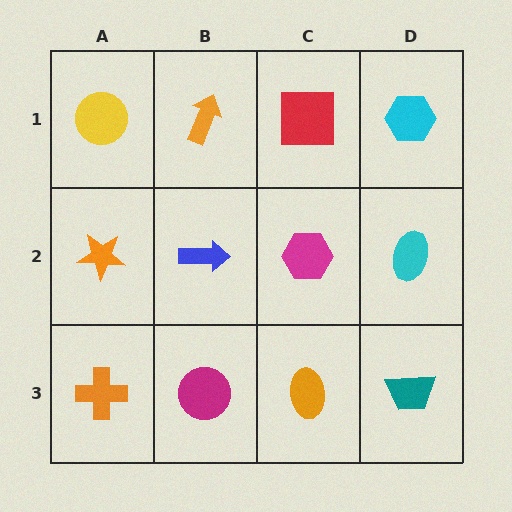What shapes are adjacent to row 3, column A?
An orange star (row 2, column A), a magenta circle (row 3, column B).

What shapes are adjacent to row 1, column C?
A magenta hexagon (row 2, column C), an orange arrow (row 1, column B), a cyan hexagon (row 1, column D).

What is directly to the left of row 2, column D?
A magenta hexagon.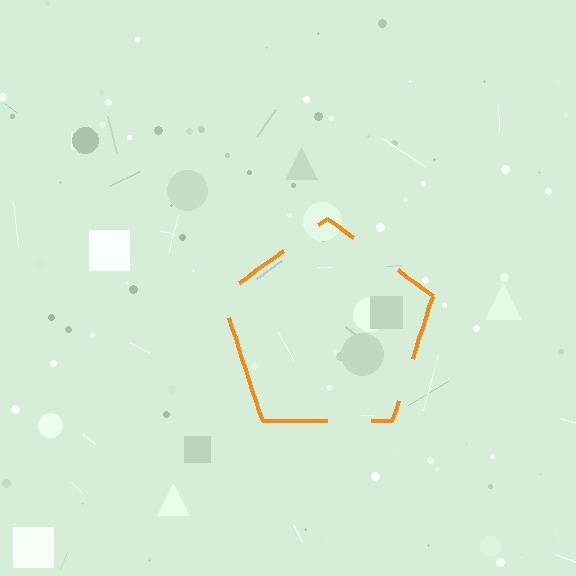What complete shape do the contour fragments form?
The contour fragments form a pentagon.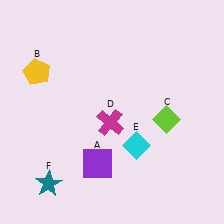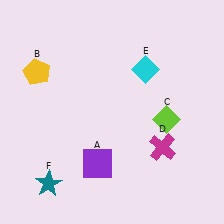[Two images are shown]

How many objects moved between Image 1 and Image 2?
2 objects moved between the two images.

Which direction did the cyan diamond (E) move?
The cyan diamond (E) moved up.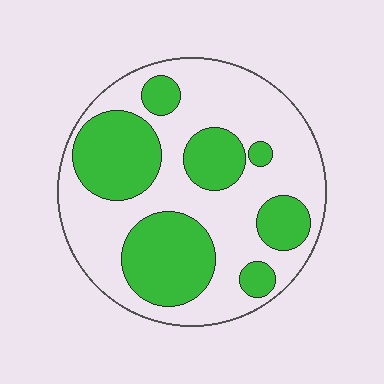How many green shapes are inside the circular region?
7.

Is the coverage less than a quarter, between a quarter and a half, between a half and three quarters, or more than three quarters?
Between a quarter and a half.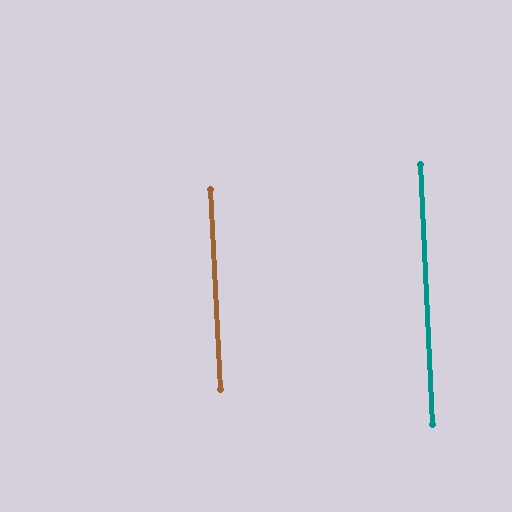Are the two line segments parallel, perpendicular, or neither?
Parallel — their directions differ by only 0.2°.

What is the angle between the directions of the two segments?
Approximately 0 degrees.